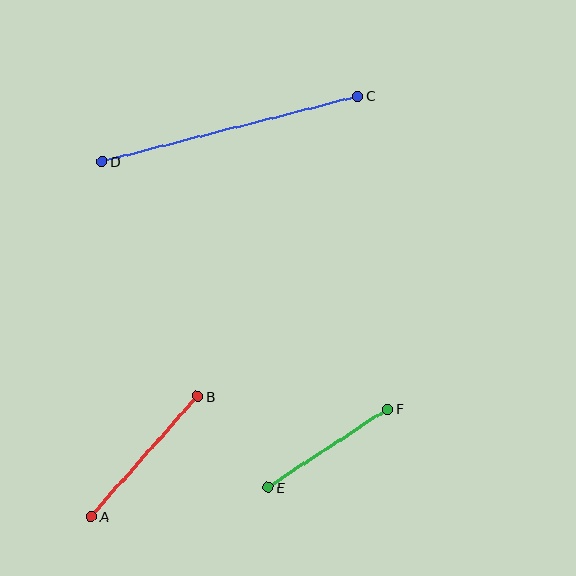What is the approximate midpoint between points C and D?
The midpoint is at approximately (230, 129) pixels.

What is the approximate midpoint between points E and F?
The midpoint is at approximately (328, 448) pixels.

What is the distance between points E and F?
The distance is approximately 143 pixels.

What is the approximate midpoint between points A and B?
The midpoint is at approximately (145, 456) pixels.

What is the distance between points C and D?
The distance is approximately 264 pixels.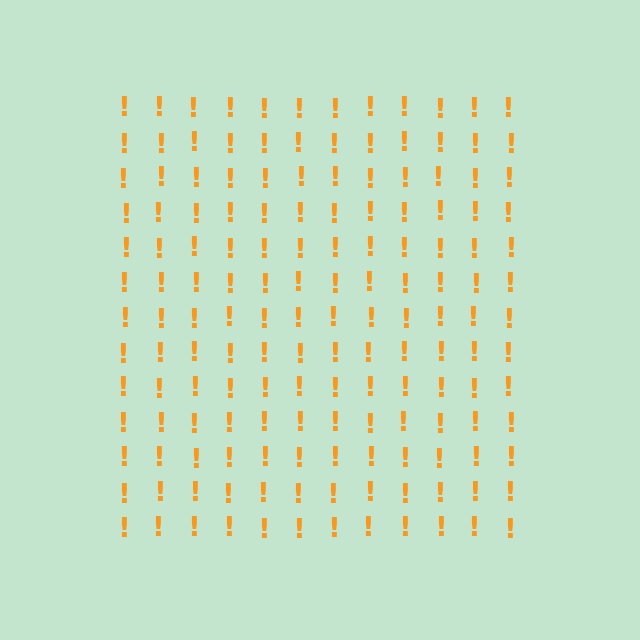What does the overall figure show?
The overall figure shows a square.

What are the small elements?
The small elements are exclamation marks.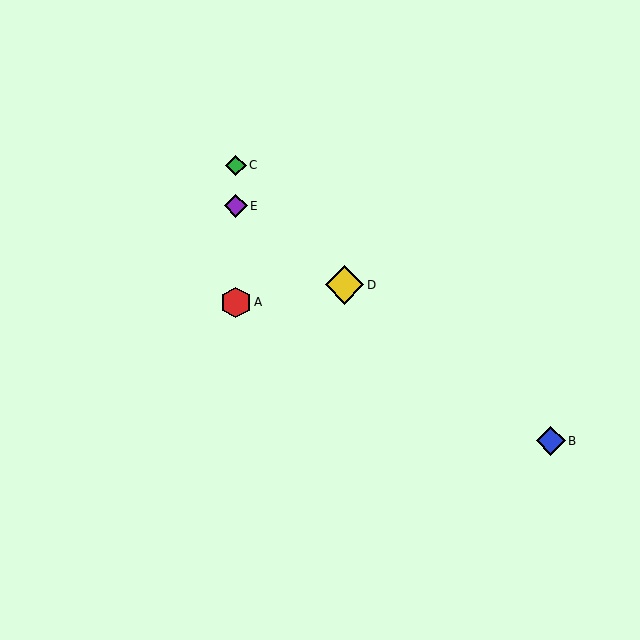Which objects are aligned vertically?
Objects A, C, E are aligned vertically.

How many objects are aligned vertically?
3 objects (A, C, E) are aligned vertically.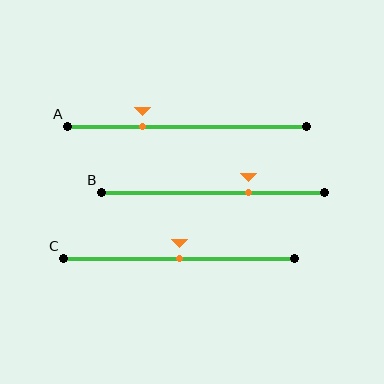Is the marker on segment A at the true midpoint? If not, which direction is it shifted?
No, the marker on segment A is shifted to the left by about 19% of the segment length.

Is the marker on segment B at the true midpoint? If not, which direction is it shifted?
No, the marker on segment B is shifted to the right by about 16% of the segment length.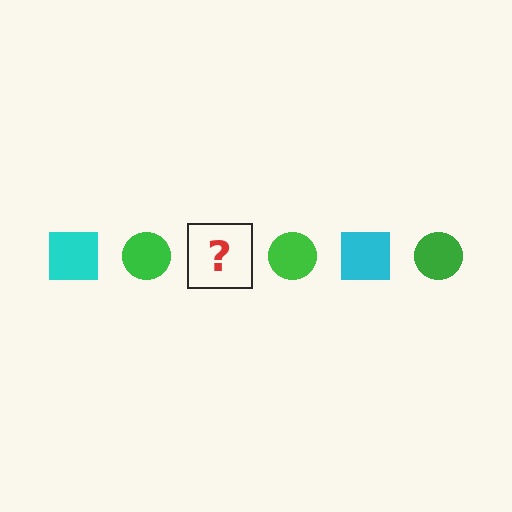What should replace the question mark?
The question mark should be replaced with a cyan square.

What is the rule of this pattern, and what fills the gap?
The rule is that the pattern alternates between cyan square and green circle. The gap should be filled with a cyan square.